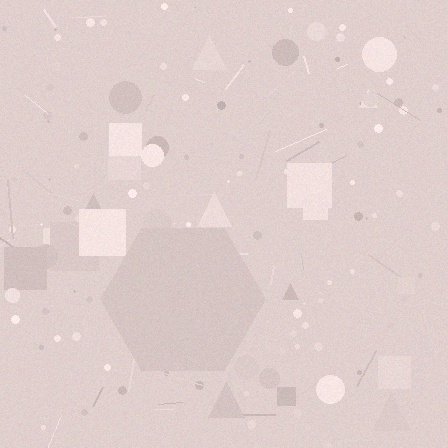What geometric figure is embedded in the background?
A hexagon is embedded in the background.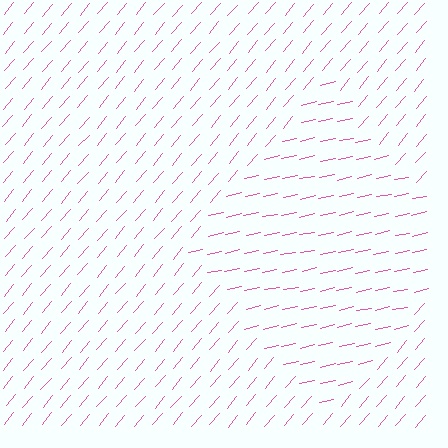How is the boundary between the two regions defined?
The boundary is defined purely by a change in line orientation (approximately 37 degrees difference). All lines are the same color and thickness.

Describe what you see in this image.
The image is filled with small pink line segments. A diamond region in the image has lines oriented differently from the surrounding lines, creating a visible texture boundary.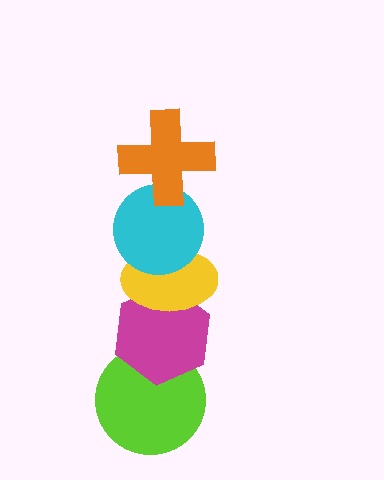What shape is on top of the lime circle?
The magenta hexagon is on top of the lime circle.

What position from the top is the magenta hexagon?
The magenta hexagon is 4th from the top.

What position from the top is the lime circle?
The lime circle is 5th from the top.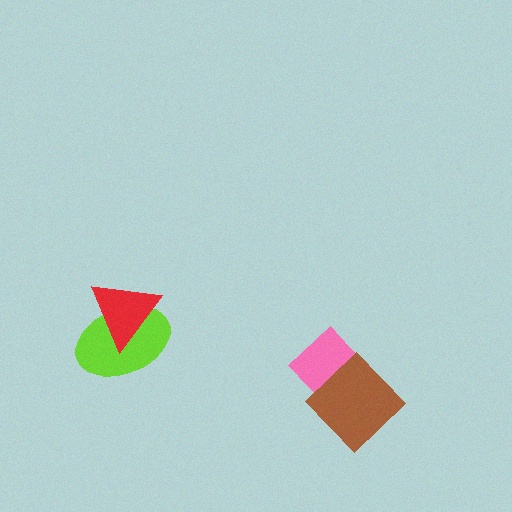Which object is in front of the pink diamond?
The brown diamond is in front of the pink diamond.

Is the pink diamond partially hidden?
Yes, it is partially covered by another shape.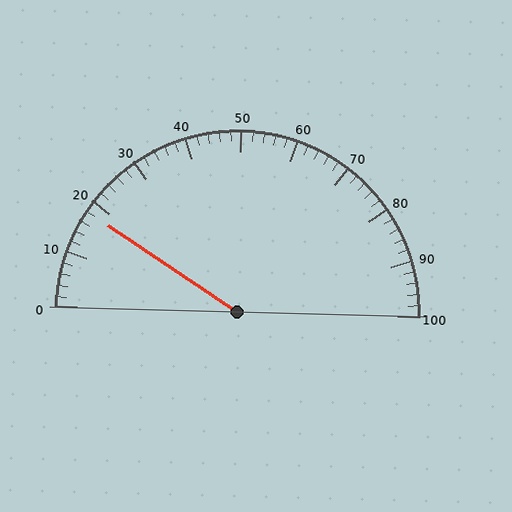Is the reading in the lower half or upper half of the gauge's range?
The reading is in the lower half of the range (0 to 100).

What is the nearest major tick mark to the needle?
The nearest major tick mark is 20.